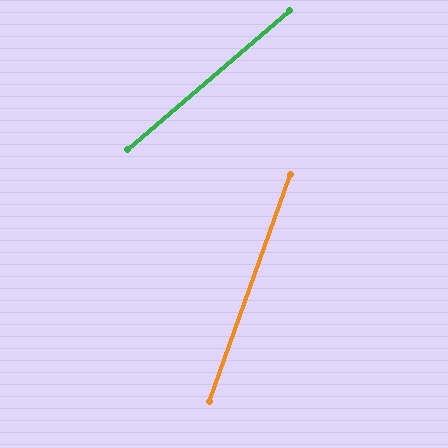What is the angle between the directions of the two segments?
Approximately 30 degrees.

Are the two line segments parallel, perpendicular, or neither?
Neither parallel nor perpendicular — they differ by about 30°.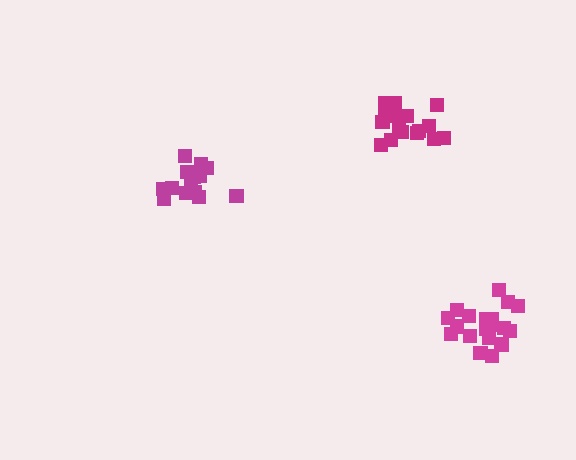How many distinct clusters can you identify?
There are 3 distinct clusters.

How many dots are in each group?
Group 1: 17 dots, Group 2: 14 dots, Group 3: 19 dots (50 total).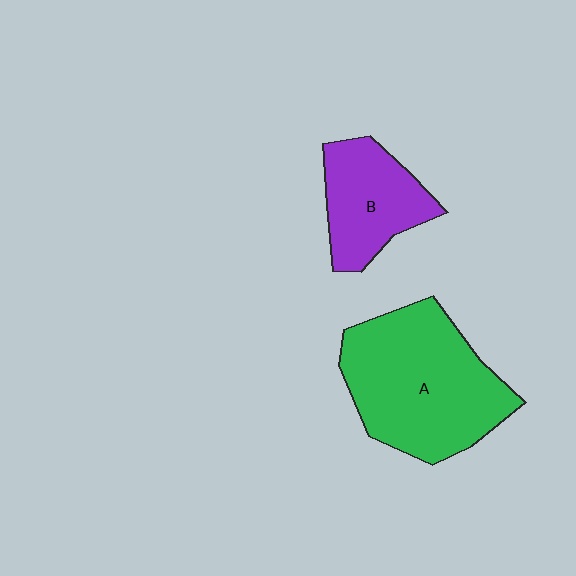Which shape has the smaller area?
Shape B (purple).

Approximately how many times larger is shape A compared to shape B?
Approximately 1.9 times.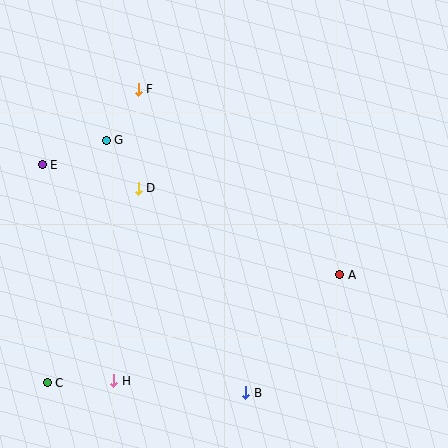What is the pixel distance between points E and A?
The distance between E and A is 317 pixels.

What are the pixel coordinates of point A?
Point A is at (340, 275).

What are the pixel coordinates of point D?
Point D is at (138, 188).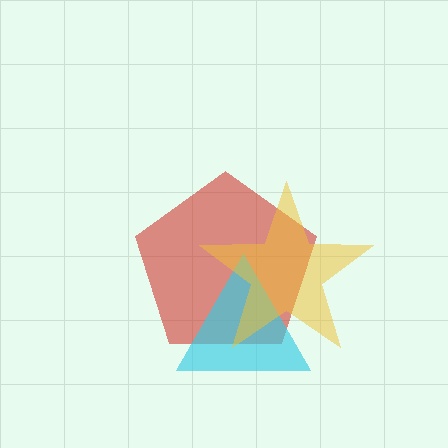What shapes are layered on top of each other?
The layered shapes are: a red pentagon, a cyan triangle, a yellow star.